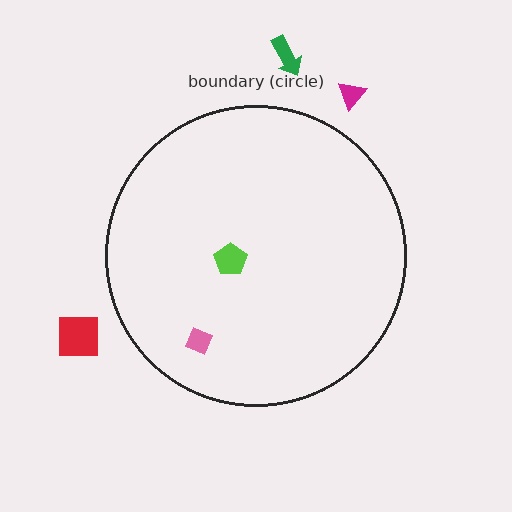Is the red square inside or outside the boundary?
Outside.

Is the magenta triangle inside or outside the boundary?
Outside.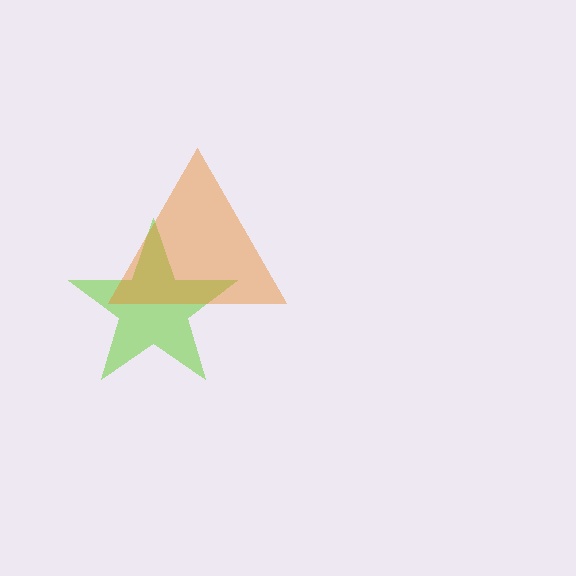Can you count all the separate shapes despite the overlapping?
Yes, there are 2 separate shapes.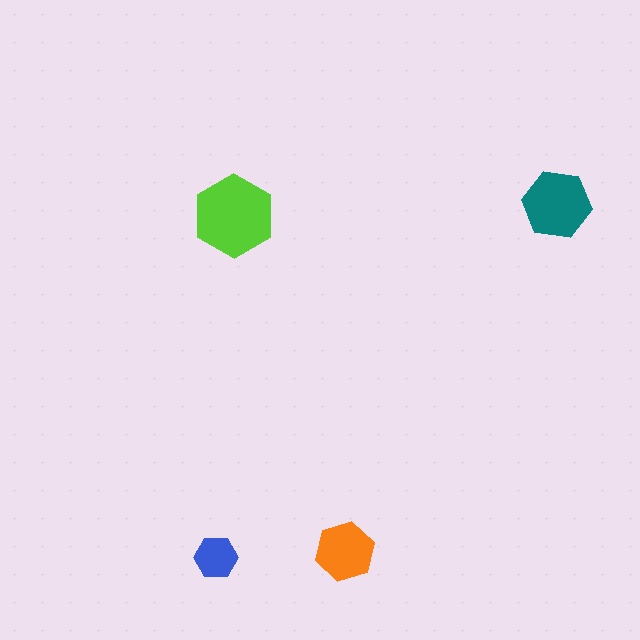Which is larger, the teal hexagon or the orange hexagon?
The teal one.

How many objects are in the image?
There are 4 objects in the image.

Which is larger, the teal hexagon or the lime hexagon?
The lime one.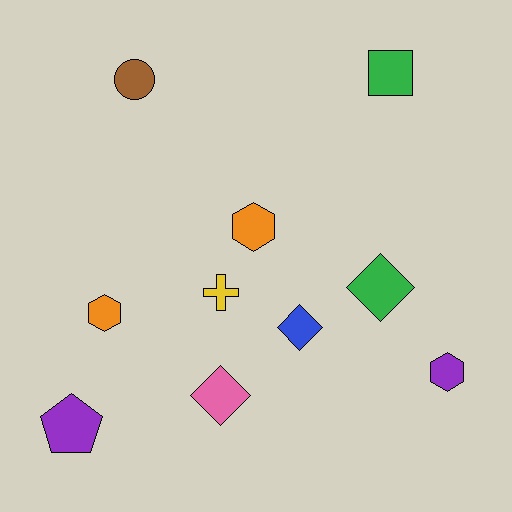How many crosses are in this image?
There is 1 cross.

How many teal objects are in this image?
There are no teal objects.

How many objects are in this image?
There are 10 objects.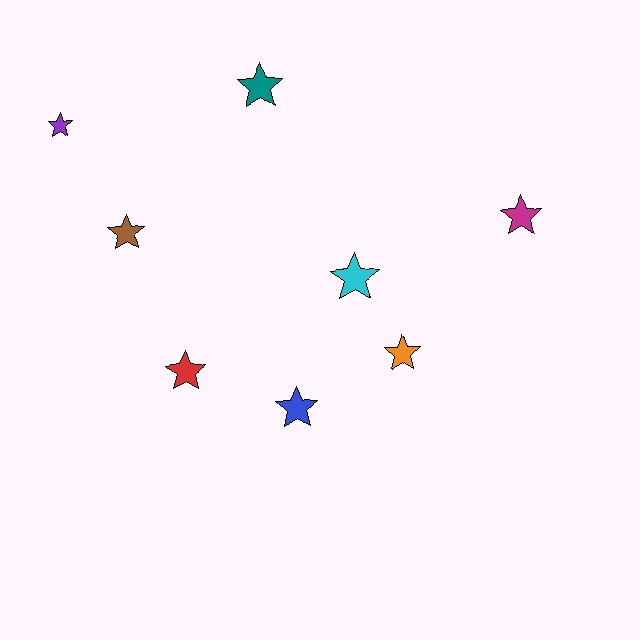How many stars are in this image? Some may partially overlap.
There are 8 stars.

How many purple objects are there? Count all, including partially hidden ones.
There is 1 purple object.